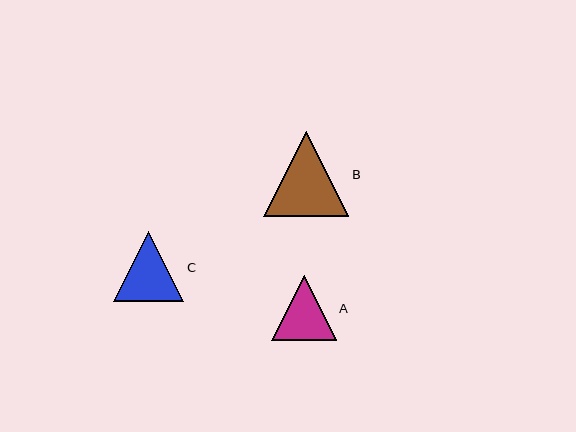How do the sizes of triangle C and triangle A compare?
Triangle C and triangle A are approximately the same size.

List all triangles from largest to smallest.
From largest to smallest: B, C, A.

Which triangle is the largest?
Triangle B is the largest with a size of approximately 85 pixels.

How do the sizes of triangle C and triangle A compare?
Triangle C and triangle A are approximately the same size.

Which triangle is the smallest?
Triangle A is the smallest with a size of approximately 64 pixels.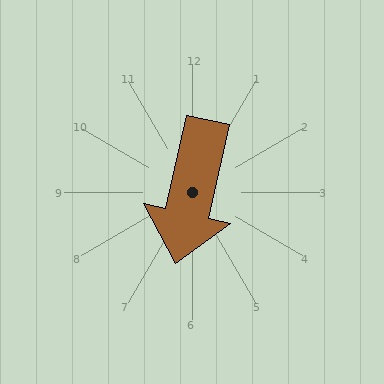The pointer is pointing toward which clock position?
Roughly 6 o'clock.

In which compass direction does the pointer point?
South.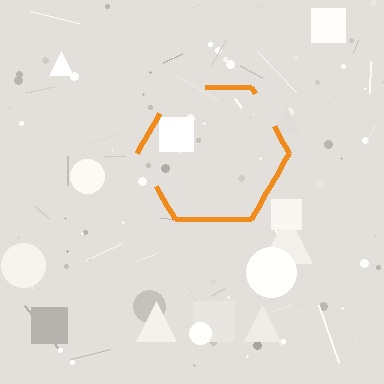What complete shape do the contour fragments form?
The contour fragments form a hexagon.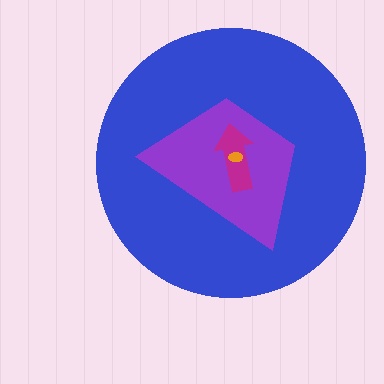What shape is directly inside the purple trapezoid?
The magenta arrow.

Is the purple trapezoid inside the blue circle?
Yes.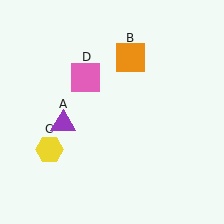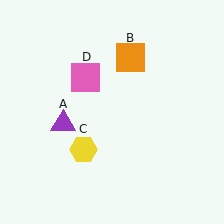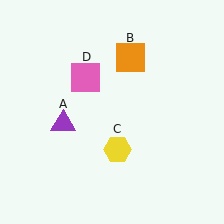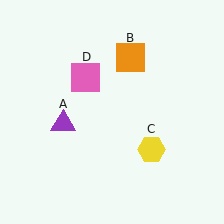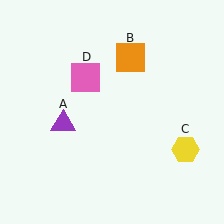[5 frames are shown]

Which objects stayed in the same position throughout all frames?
Purple triangle (object A) and orange square (object B) and pink square (object D) remained stationary.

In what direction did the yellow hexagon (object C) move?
The yellow hexagon (object C) moved right.